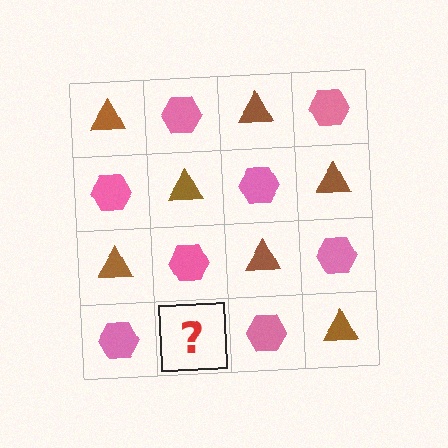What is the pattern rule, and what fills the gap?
The rule is that it alternates brown triangle and pink hexagon in a checkerboard pattern. The gap should be filled with a brown triangle.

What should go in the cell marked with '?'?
The missing cell should contain a brown triangle.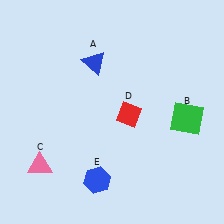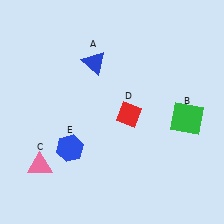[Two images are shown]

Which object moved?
The blue hexagon (E) moved up.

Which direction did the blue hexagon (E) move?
The blue hexagon (E) moved up.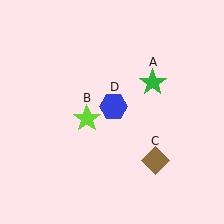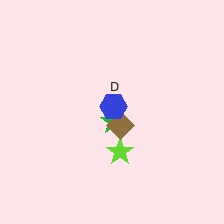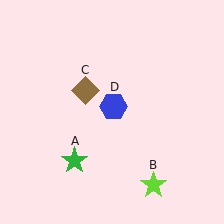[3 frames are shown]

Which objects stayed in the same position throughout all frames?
Blue hexagon (object D) remained stationary.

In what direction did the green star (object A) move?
The green star (object A) moved down and to the left.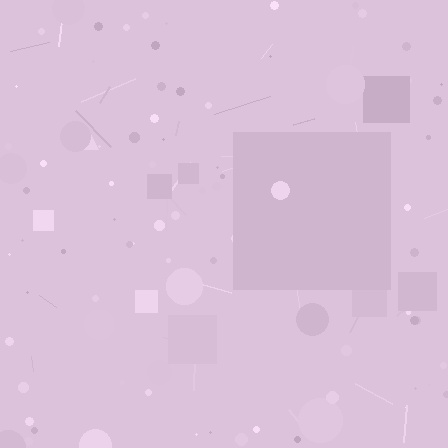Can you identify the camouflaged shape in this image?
The camouflaged shape is a square.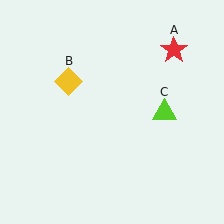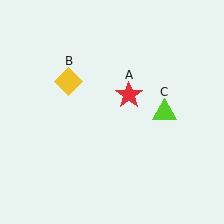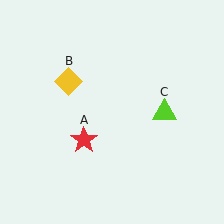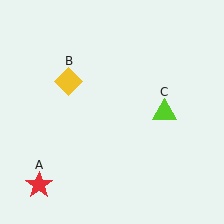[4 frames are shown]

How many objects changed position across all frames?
1 object changed position: red star (object A).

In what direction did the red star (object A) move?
The red star (object A) moved down and to the left.